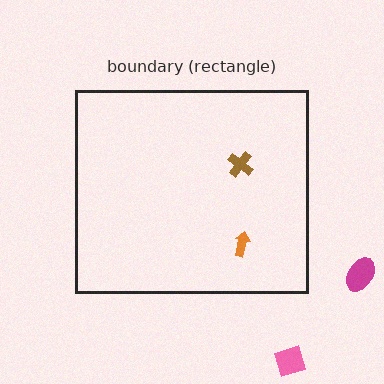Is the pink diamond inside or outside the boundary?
Outside.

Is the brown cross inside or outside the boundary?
Inside.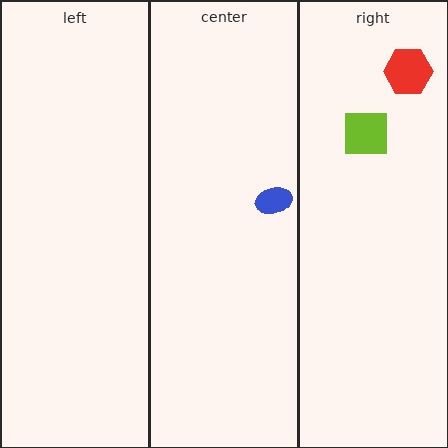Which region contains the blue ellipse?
The center region.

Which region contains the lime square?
The right region.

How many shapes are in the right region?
2.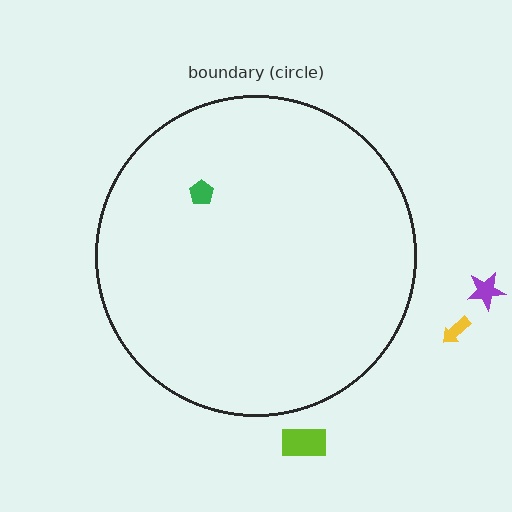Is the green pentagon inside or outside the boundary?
Inside.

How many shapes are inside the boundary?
1 inside, 3 outside.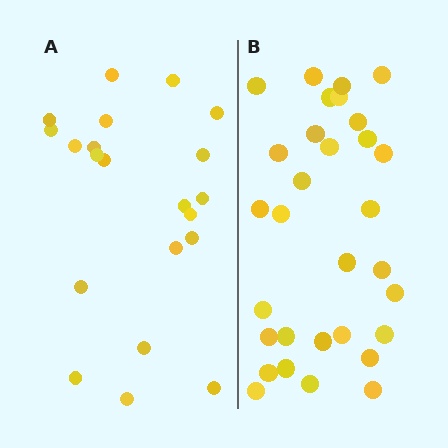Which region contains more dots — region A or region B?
Region B (the right region) has more dots.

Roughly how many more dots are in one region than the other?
Region B has roughly 10 or so more dots than region A.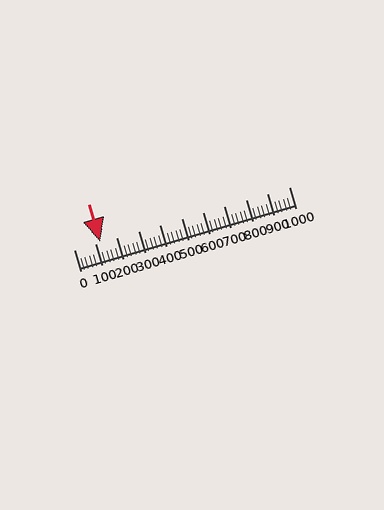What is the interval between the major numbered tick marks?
The major tick marks are spaced 100 units apart.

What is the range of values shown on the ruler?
The ruler shows values from 0 to 1000.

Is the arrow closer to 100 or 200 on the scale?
The arrow is closer to 100.